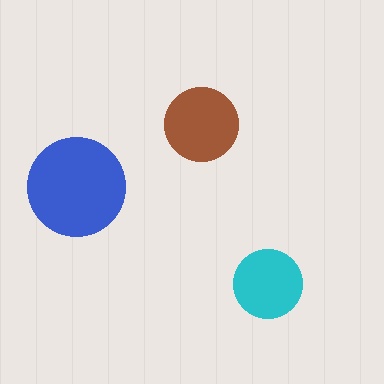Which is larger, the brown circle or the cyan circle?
The brown one.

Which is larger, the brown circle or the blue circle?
The blue one.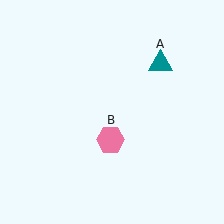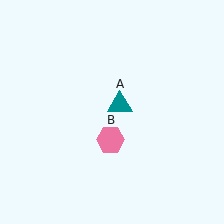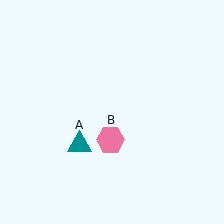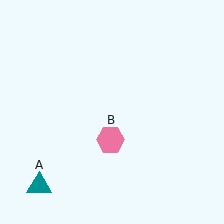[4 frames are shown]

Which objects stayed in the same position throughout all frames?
Pink hexagon (object B) remained stationary.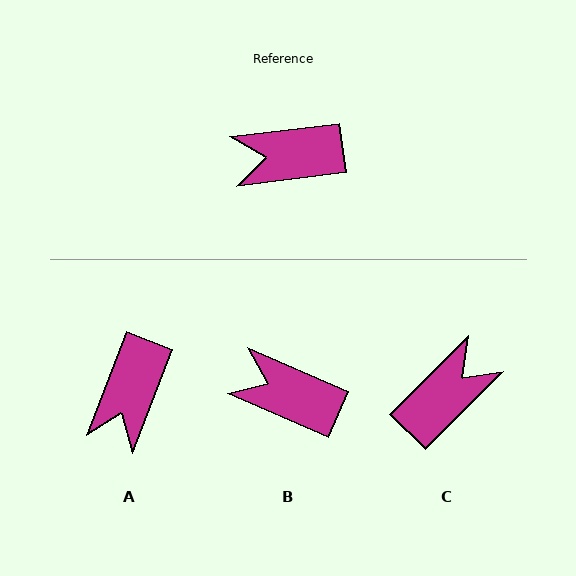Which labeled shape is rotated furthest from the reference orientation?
C, about 142 degrees away.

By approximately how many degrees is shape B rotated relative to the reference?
Approximately 31 degrees clockwise.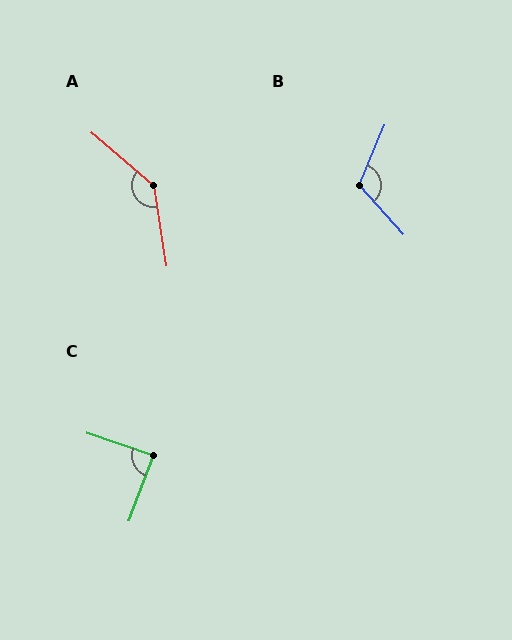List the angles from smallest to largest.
C (89°), B (116°), A (139°).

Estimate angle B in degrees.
Approximately 116 degrees.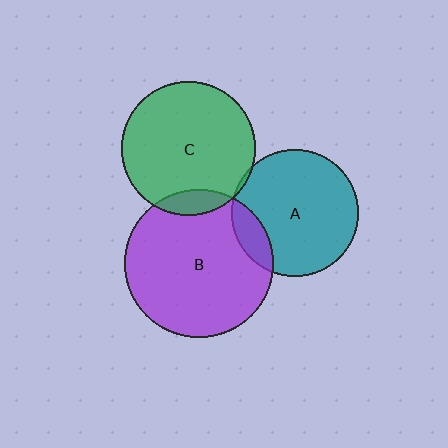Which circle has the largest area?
Circle B (purple).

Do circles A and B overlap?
Yes.